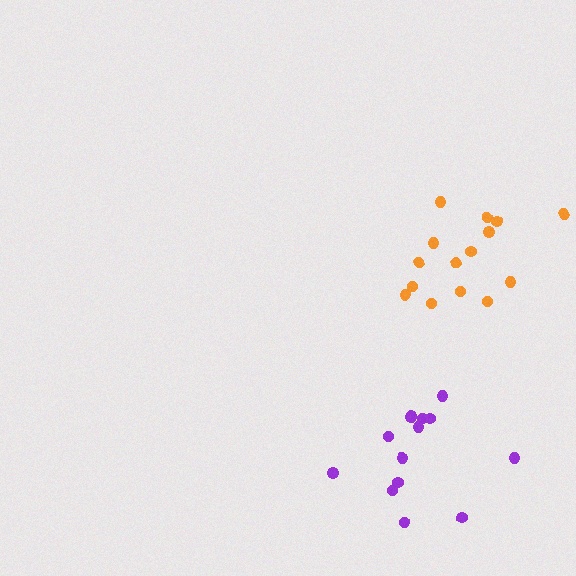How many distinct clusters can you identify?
There are 2 distinct clusters.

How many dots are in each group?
Group 1: 15 dots, Group 2: 14 dots (29 total).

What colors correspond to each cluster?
The clusters are colored: orange, purple.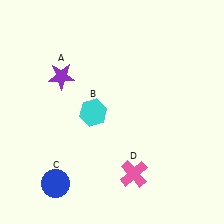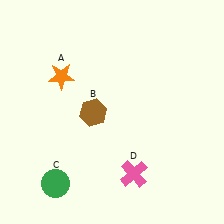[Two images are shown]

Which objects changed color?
A changed from purple to orange. B changed from cyan to brown. C changed from blue to green.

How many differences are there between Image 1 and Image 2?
There are 3 differences between the two images.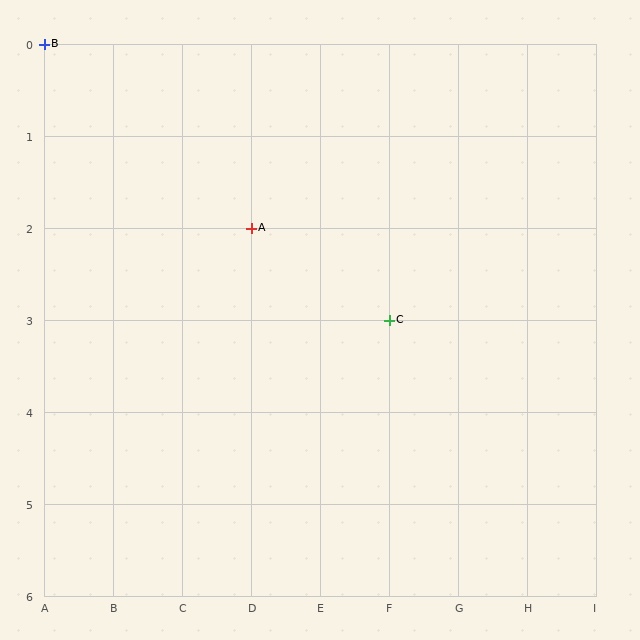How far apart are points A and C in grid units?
Points A and C are 2 columns and 1 row apart (about 2.2 grid units diagonally).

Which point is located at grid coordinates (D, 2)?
Point A is at (D, 2).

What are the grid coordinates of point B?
Point B is at grid coordinates (A, 0).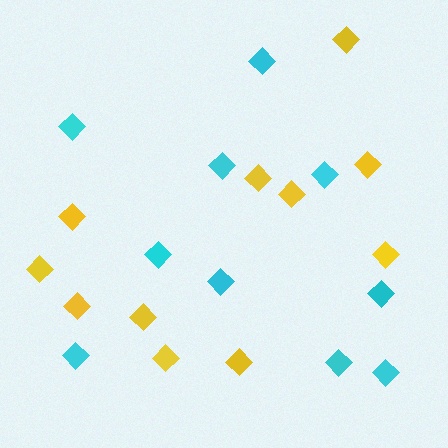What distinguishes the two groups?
There are 2 groups: one group of cyan diamonds (10) and one group of yellow diamonds (11).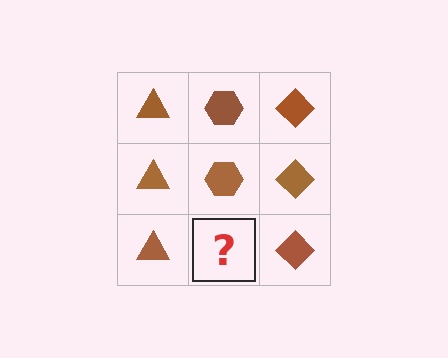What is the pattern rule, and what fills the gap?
The rule is that each column has a consistent shape. The gap should be filled with a brown hexagon.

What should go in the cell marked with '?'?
The missing cell should contain a brown hexagon.